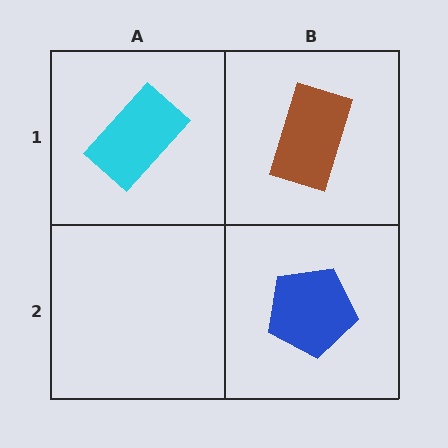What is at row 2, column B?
A blue pentagon.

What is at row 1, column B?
A brown rectangle.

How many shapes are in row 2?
1 shape.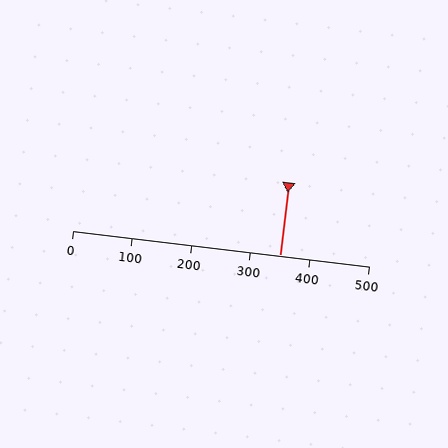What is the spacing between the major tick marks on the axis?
The major ticks are spaced 100 apart.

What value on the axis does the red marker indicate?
The marker indicates approximately 350.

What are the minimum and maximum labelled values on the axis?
The axis runs from 0 to 500.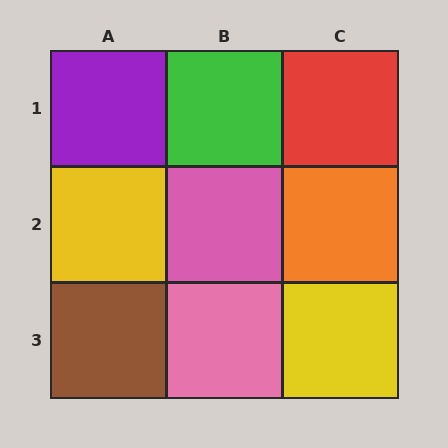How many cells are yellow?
2 cells are yellow.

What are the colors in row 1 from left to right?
Purple, green, red.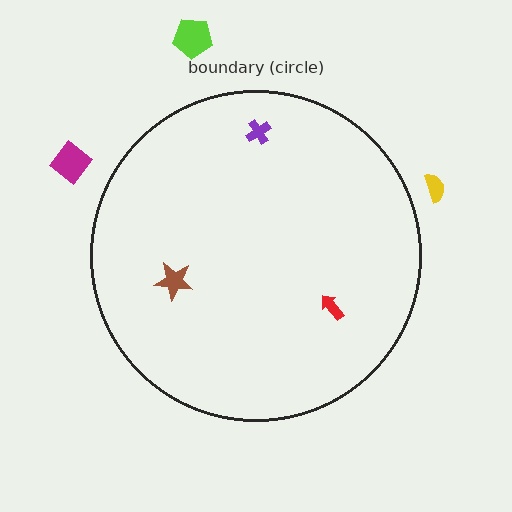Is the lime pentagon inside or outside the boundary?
Outside.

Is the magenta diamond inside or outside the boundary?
Outside.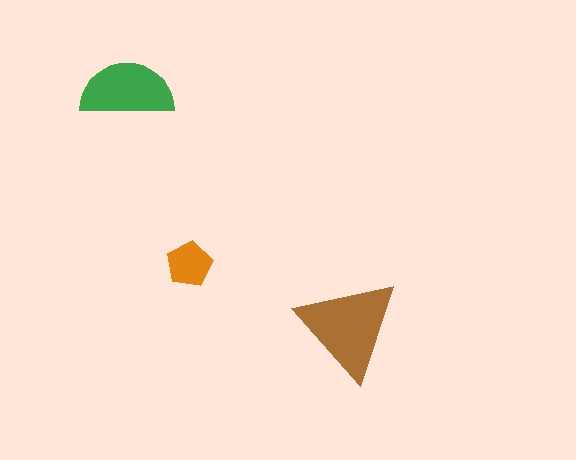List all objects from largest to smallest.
The brown triangle, the green semicircle, the orange pentagon.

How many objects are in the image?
There are 3 objects in the image.